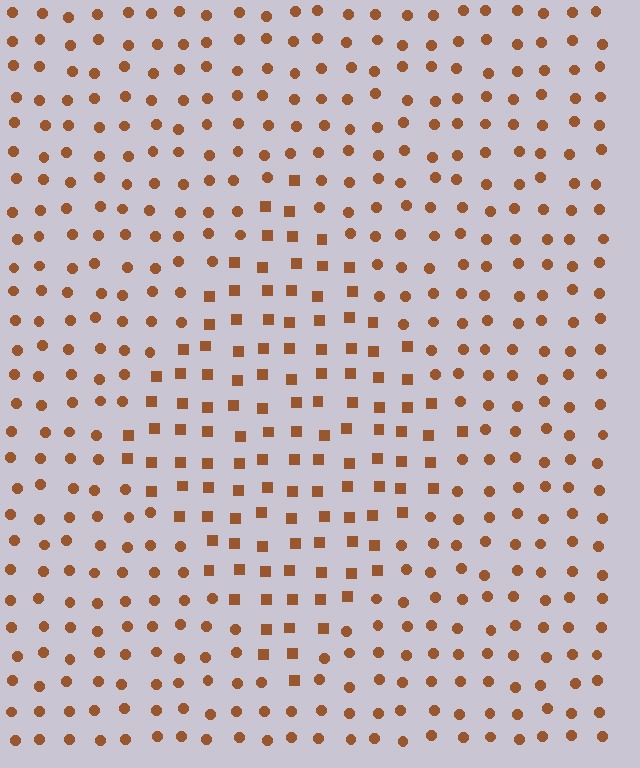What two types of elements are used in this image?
The image uses squares inside the diamond region and circles outside it.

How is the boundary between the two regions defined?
The boundary is defined by a change in element shape: squares inside vs. circles outside. All elements share the same color and spacing.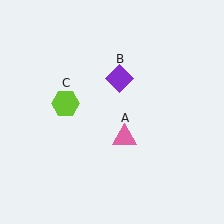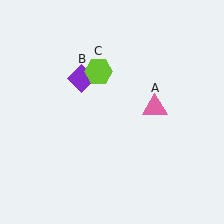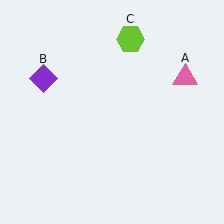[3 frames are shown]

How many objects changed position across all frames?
3 objects changed position: pink triangle (object A), purple diamond (object B), lime hexagon (object C).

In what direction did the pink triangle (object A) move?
The pink triangle (object A) moved up and to the right.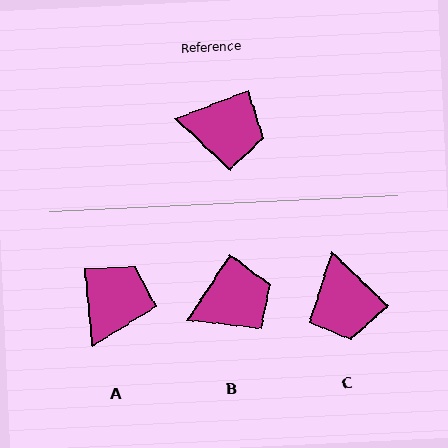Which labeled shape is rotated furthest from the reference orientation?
A, about 75 degrees away.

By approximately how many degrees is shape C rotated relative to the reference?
Approximately 65 degrees clockwise.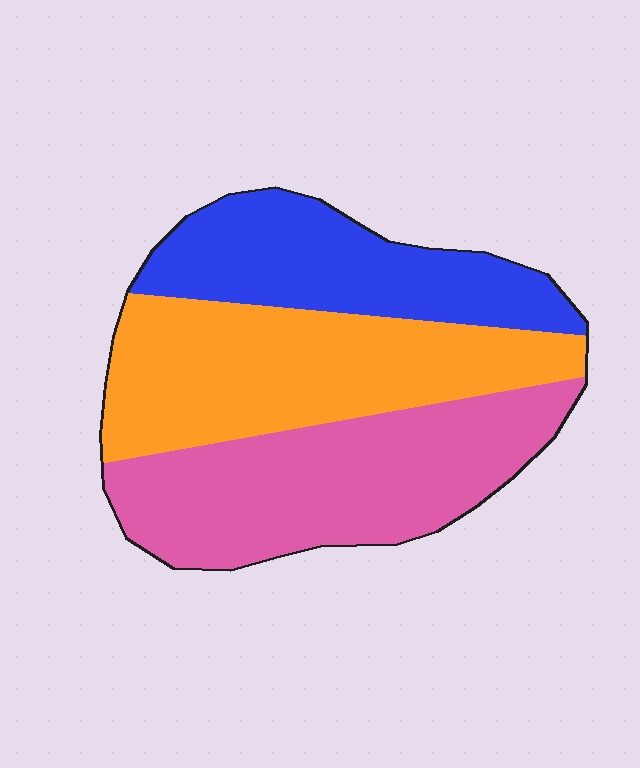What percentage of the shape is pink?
Pink takes up about three eighths (3/8) of the shape.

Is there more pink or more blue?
Pink.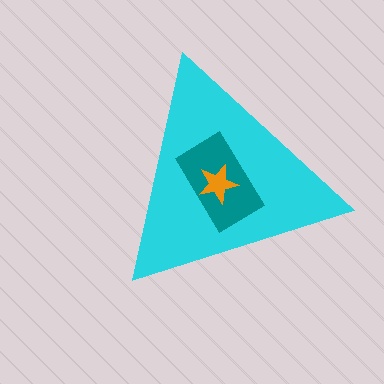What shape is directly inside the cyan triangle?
The teal rectangle.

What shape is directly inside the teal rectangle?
The orange star.